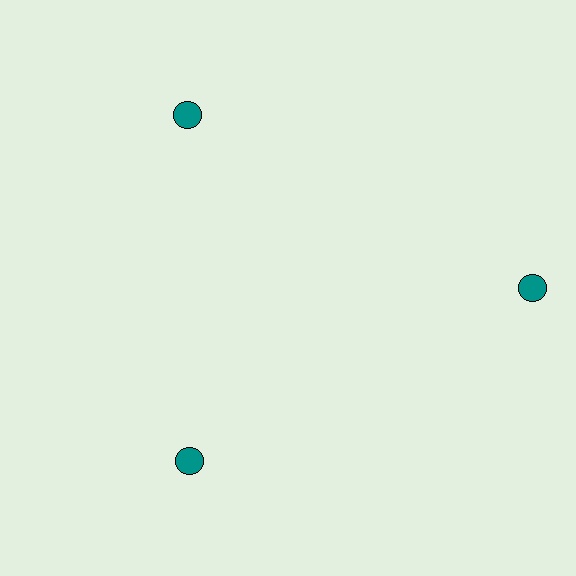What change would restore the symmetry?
The symmetry would be restored by moving it inward, back onto the ring so that all 3 circles sit at equal angles and equal distance from the center.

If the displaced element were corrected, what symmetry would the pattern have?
It would have 3-fold rotational symmetry — the pattern would map onto itself every 120 degrees.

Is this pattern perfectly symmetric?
No. The 3 teal circles are arranged in a ring, but one element near the 3 o'clock position is pushed outward from the center, breaking the 3-fold rotational symmetry.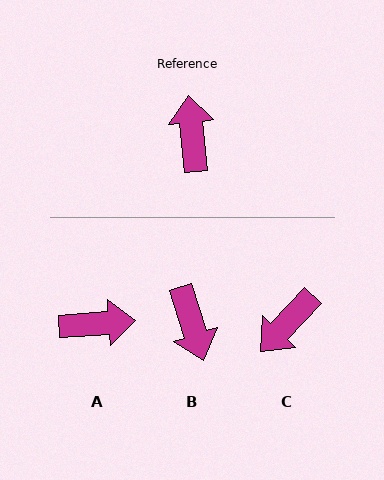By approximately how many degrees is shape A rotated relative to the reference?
Approximately 91 degrees clockwise.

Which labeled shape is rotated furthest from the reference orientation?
B, about 167 degrees away.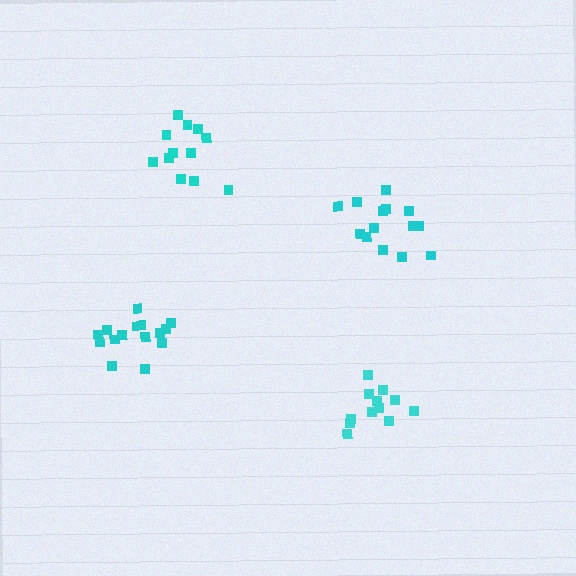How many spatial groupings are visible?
There are 4 spatial groupings.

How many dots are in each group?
Group 1: 12 dots, Group 2: 12 dots, Group 3: 15 dots, Group 4: 14 dots (53 total).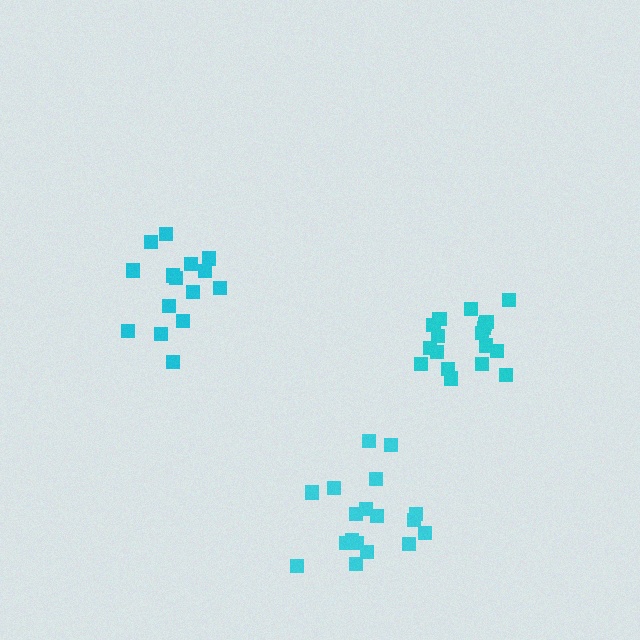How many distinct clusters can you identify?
There are 3 distinct clusters.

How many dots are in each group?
Group 1: 18 dots, Group 2: 15 dots, Group 3: 18 dots (51 total).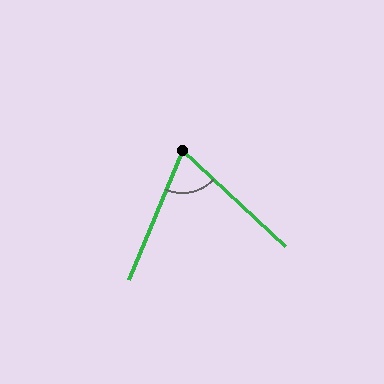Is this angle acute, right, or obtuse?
It is acute.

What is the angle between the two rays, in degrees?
Approximately 70 degrees.